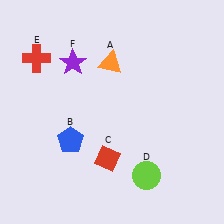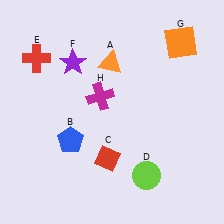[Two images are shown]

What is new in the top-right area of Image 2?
An orange square (G) was added in the top-right area of Image 2.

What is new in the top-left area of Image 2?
A magenta cross (H) was added in the top-left area of Image 2.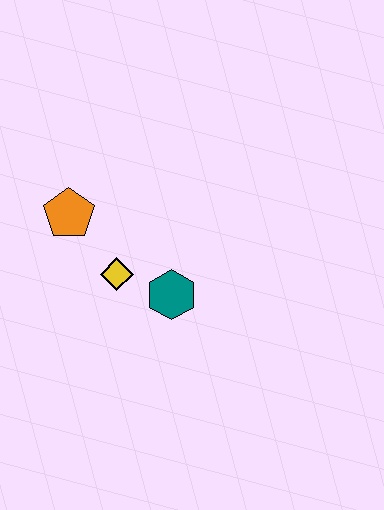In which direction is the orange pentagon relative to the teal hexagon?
The orange pentagon is to the left of the teal hexagon.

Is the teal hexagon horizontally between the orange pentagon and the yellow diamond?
No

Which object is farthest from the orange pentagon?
The teal hexagon is farthest from the orange pentagon.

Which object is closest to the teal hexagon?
The yellow diamond is closest to the teal hexagon.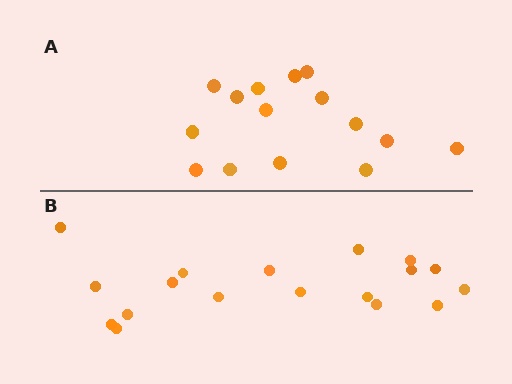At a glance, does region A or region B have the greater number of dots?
Region B (the bottom region) has more dots.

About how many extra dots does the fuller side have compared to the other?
Region B has just a few more — roughly 2 or 3 more dots than region A.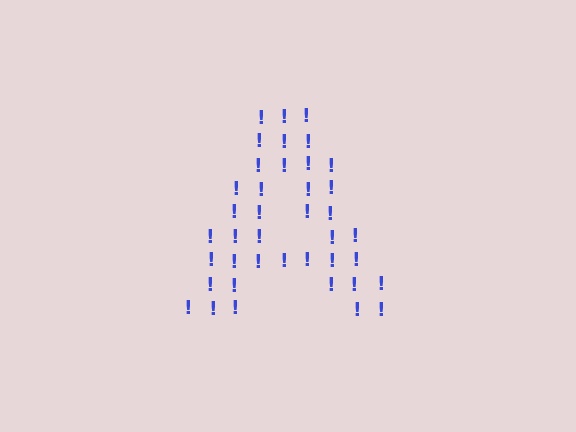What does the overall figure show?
The overall figure shows the letter A.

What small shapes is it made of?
It is made of small exclamation marks.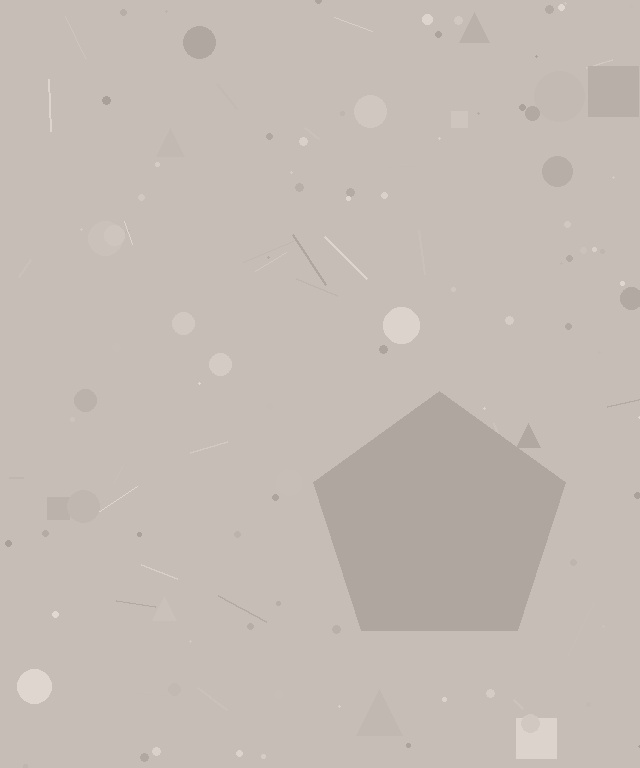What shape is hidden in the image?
A pentagon is hidden in the image.